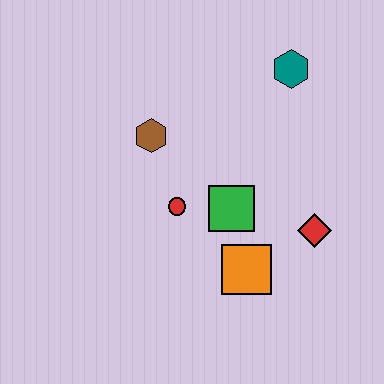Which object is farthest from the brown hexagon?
The red diamond is farthest from the brown hexagon.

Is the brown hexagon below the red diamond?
No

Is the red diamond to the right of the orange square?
Yes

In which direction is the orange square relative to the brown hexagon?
The orange square is below the brown hexagon.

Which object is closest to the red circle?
The green square is closest to the red circle.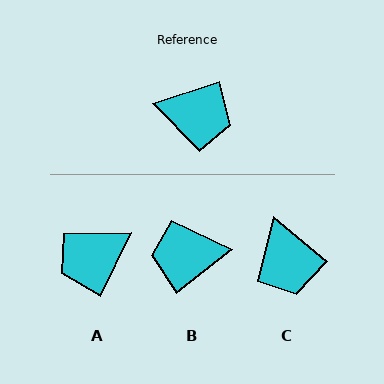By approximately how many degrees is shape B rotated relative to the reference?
Approximately 160 degrees clockwise.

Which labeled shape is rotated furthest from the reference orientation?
B, about 160 degrees away.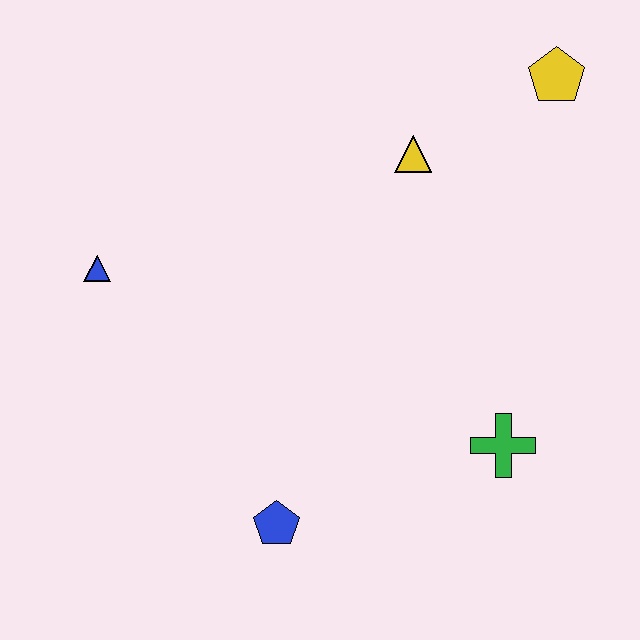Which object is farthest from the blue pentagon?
The yellow pentagon is farthest from the blue pentagon.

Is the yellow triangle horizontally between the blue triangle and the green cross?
Yes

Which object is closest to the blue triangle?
The blue pentagon is closest to the blue triangle.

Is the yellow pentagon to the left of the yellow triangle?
No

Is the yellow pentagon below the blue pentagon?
No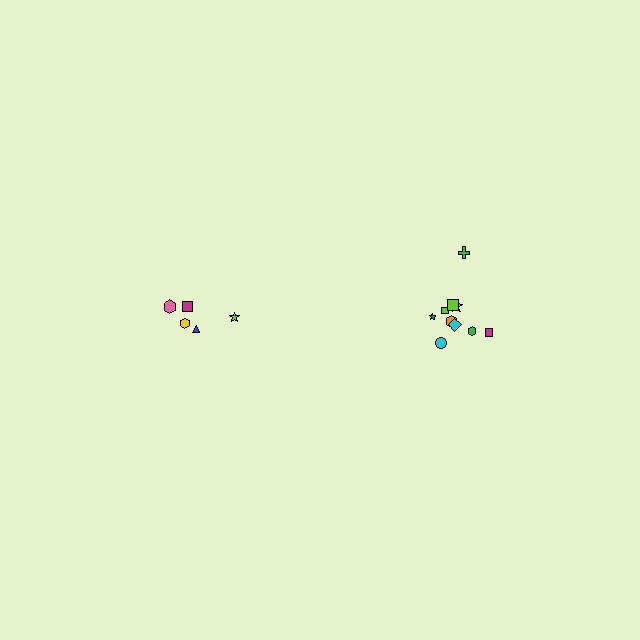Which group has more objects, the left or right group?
The right group.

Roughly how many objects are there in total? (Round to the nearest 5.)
Roughly 15 objects in total.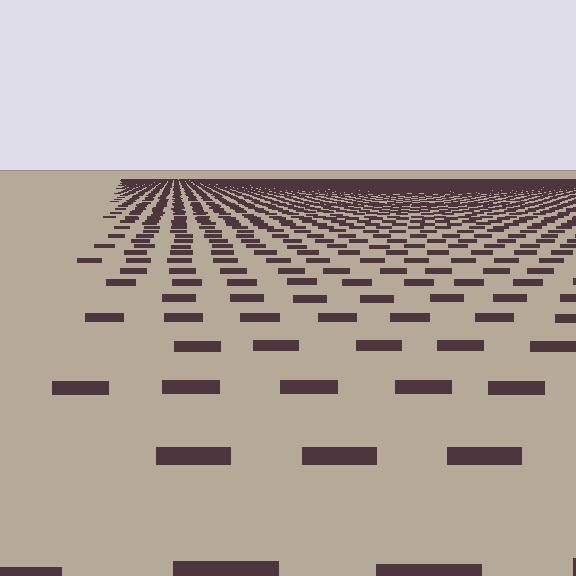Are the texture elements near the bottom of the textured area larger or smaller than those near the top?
Larger. Near the bottom, elements are closer to the viewer and appear at a bigger on-screen size.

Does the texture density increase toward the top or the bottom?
Density increases toward the top.